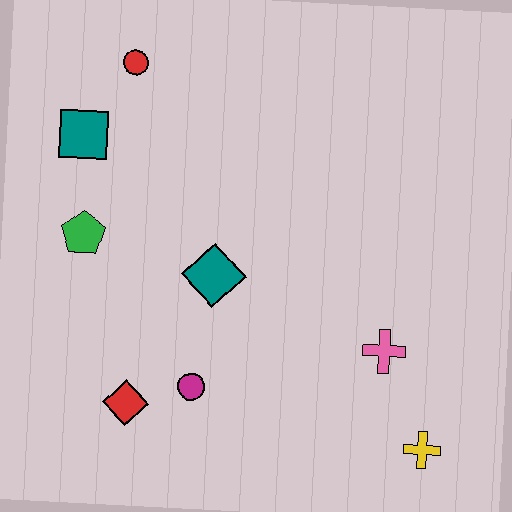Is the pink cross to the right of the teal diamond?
Yes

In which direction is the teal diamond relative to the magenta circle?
The teal diamond is above the magenta circle.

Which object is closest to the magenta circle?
The red diamond is closest to the magenta circle.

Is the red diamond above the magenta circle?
No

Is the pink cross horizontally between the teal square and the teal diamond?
No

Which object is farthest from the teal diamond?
The yellow cross is farthest from the teal diamond.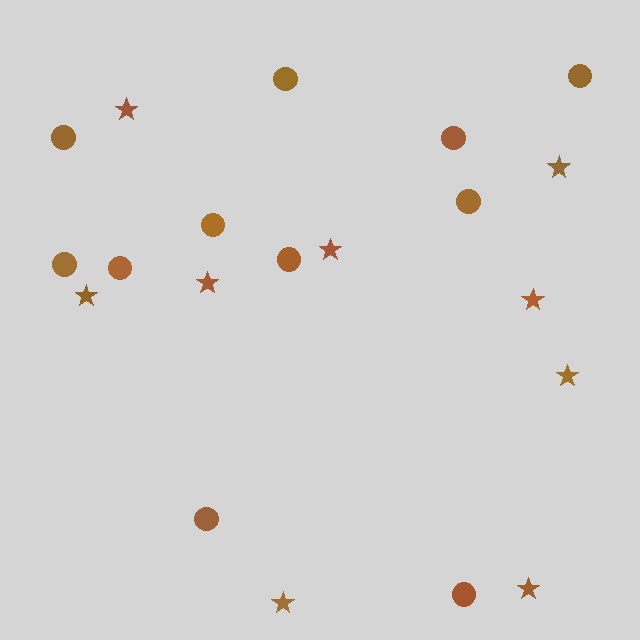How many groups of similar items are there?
There are 2 groups: one group of stars (9) and one group of circles (11).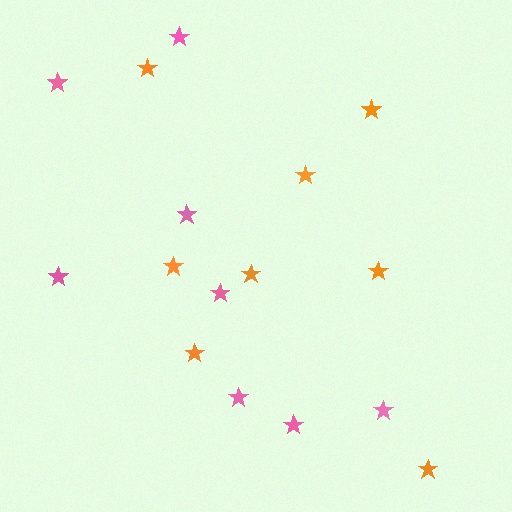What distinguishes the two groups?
There are 2 groups: one group of pink stars (8) and one group of orange stars (8).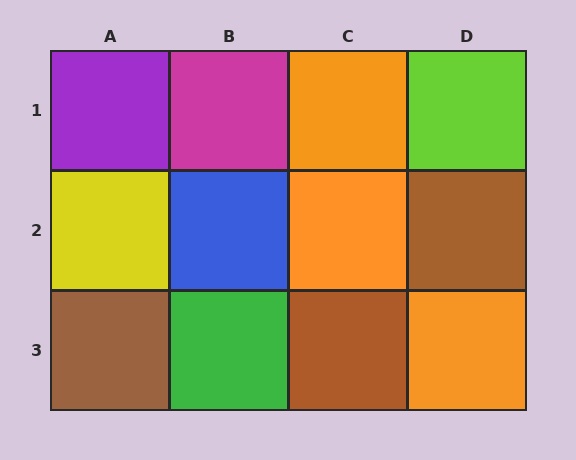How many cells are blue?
1 cell is blue.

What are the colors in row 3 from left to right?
Brown, green, brown, orange.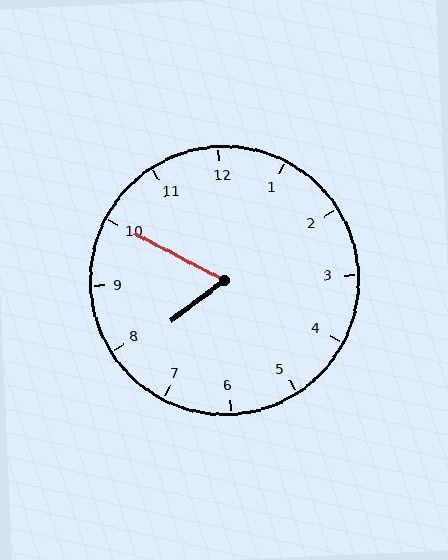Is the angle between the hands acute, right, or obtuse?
It is acute.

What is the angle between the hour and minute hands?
Approximately 65 degrees.